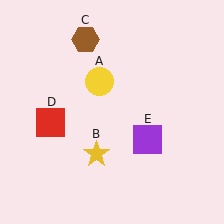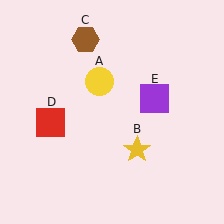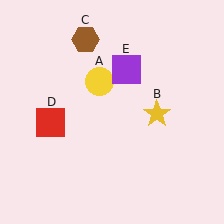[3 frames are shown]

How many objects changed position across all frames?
2 objects changed position: yellow star (object B), purple square (object E).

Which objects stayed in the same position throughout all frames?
Yellow circle (object A) and brown hexagon (object C) and red square (object D) remained stationary.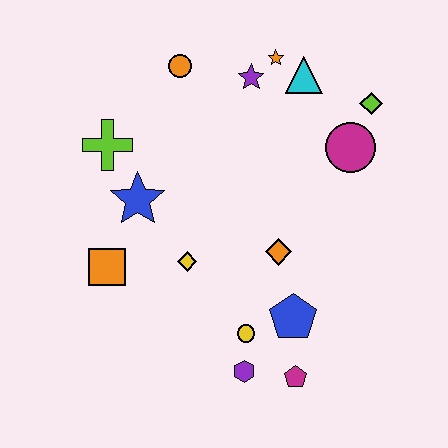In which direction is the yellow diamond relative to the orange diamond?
The yellow diamond is to the left of the orange diamond.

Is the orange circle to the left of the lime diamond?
Yes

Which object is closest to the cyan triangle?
The orange star is closest to the cyan triangle.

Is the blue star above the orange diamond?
Yes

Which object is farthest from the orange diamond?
The orange circle is farthest from the orange diamond.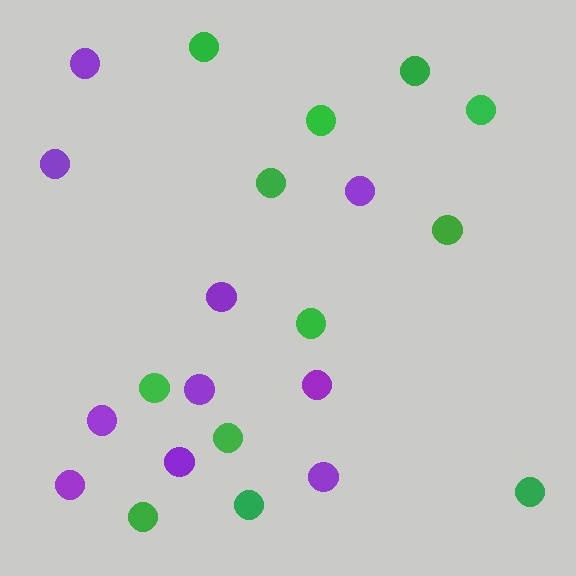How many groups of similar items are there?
There are 2 groups: one group of green circles (12) and one group of purple circles (10).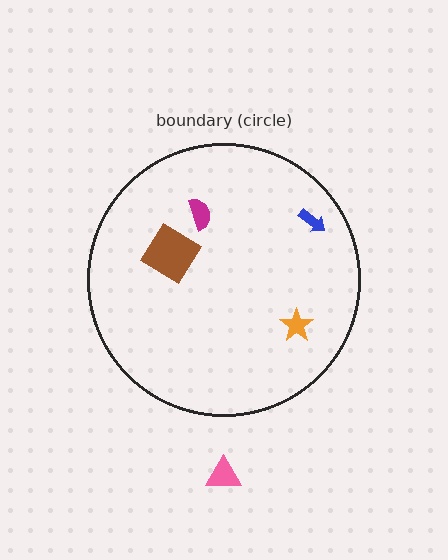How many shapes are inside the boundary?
4 inside, 1 outside.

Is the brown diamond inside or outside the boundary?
Inside.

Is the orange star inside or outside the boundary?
Inside.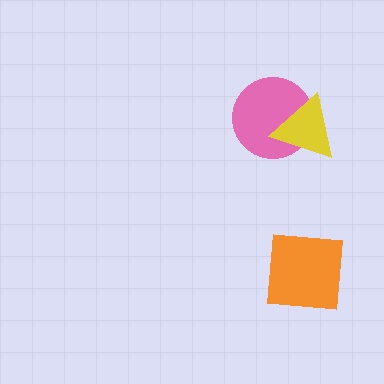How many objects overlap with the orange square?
0 objects overlap with the orange square.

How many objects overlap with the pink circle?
1 object overlaps with the pink circle.